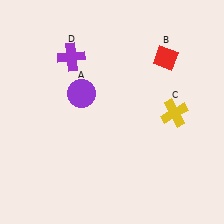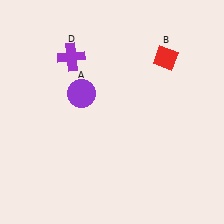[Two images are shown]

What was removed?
The yellow cross (C) was removed in Image 2.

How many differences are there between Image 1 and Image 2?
There is 1 difference between the two images.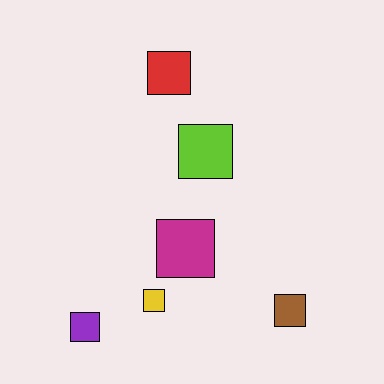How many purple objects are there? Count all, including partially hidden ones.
There is 1 purple object.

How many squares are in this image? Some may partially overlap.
There are 6 squares.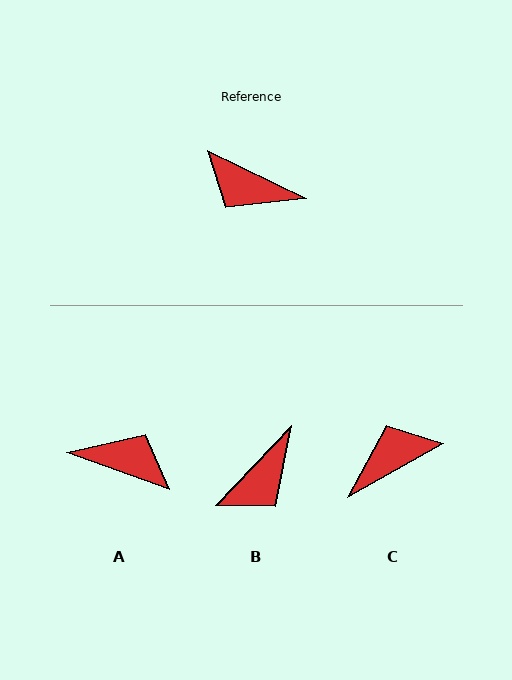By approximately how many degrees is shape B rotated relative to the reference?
Approximately 73 degrees counter-clockwise.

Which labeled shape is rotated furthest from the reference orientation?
A, about 173 degrees away.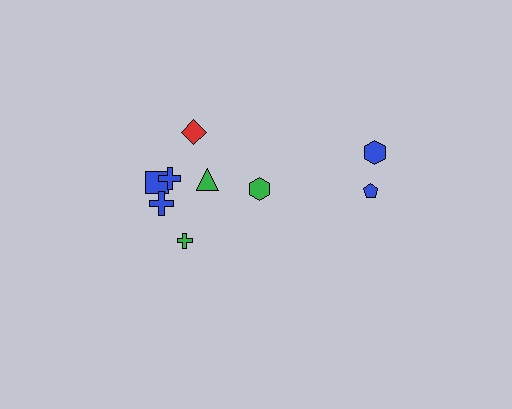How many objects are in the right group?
There are 3 objects.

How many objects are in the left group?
There are 6 objects.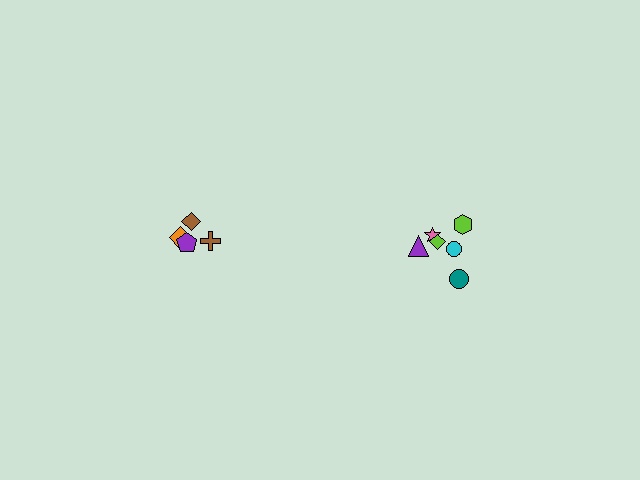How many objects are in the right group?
There are 6 objects.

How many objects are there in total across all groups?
There are 10 objects.